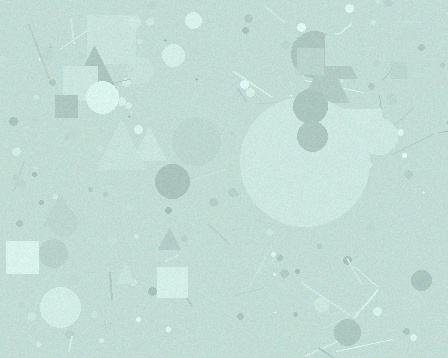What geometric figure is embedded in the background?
A circle is embedded in the background.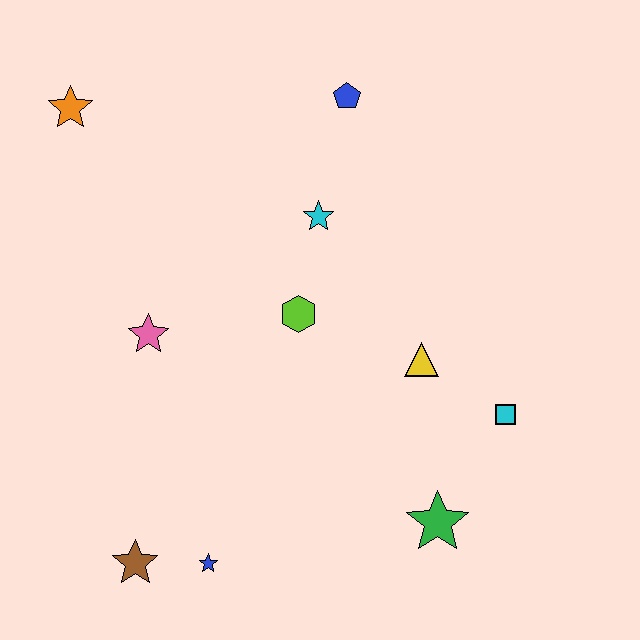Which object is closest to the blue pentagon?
The cyan star is closest to the blue pentagon.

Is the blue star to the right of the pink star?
Yes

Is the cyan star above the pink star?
Yes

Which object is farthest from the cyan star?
The brown star is farthest from the cyan star.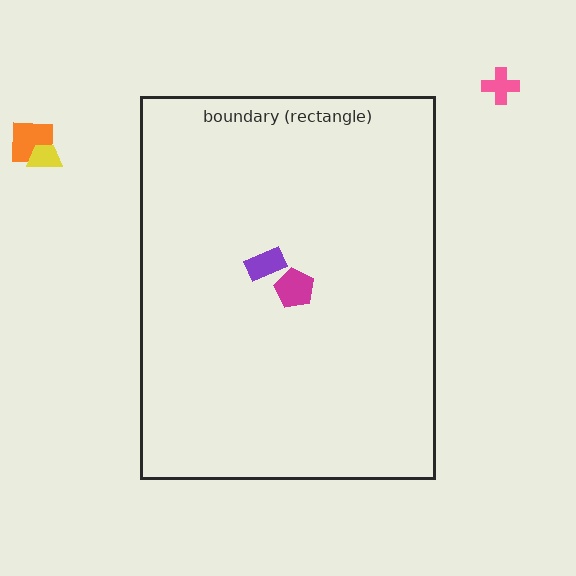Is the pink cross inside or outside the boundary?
Outside.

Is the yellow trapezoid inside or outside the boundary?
Outside.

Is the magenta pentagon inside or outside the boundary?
Inside.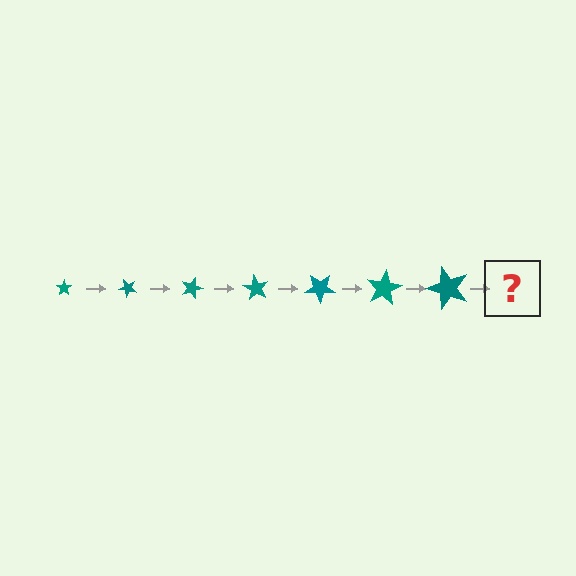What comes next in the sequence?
The next element should be a star, larger than the previous one and rotated 315 degrees from the start.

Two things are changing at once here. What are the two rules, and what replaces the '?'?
The two rules are that the star grows larger each step and it rotates 45 degrees each step. The '?' should be a star, larger than the previous one and rotated 315 degrees from the start.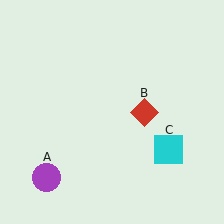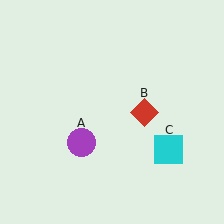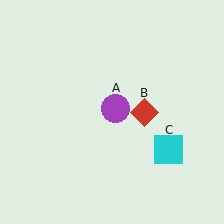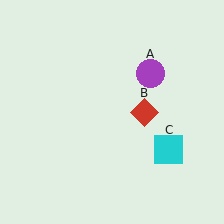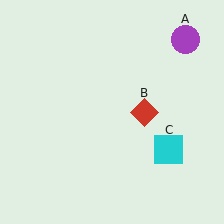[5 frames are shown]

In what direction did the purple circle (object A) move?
The purple circle (object A) moved up and to the right.